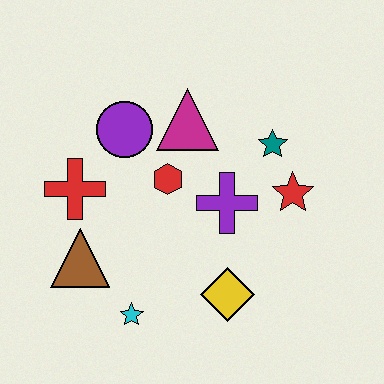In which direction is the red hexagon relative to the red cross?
The red hexagon is to the right of the red cross.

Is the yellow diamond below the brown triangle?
Yes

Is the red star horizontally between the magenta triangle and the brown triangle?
No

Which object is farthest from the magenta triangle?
The cyan star is farthest from the magenta triangle.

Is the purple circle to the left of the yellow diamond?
Yes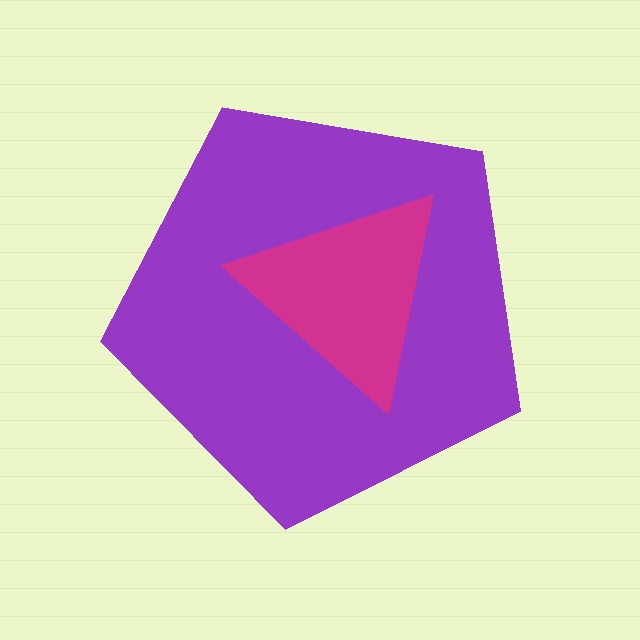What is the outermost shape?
The purple pentagon.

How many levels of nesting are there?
2.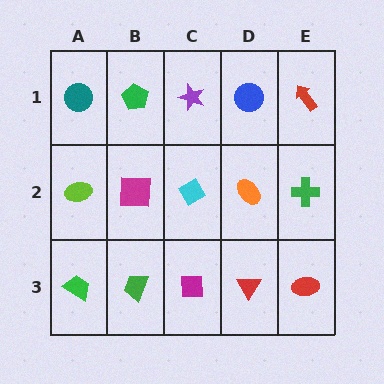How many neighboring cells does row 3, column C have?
3.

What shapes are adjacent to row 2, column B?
A green pentagon (row 1, column B), a green trapezoid (row 3, column B), a lime ellipse (row 2, column A), a cyan diamond (row 2, column C).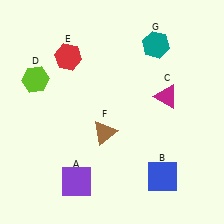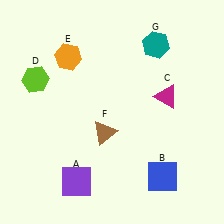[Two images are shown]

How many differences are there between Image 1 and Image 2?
There is 1 difference between the two images.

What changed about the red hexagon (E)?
In Image 1, E is red. In Image 2, it changed to orange.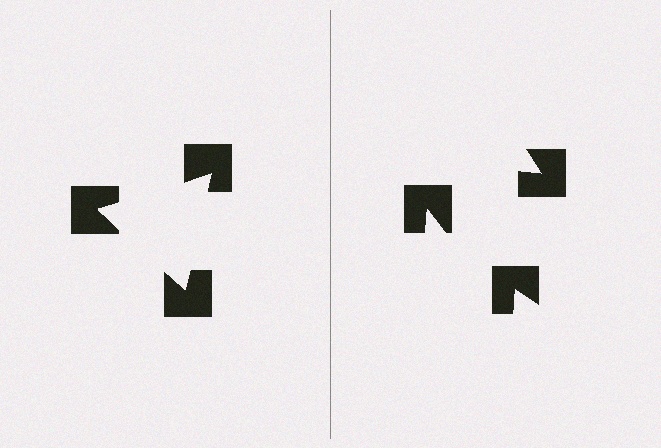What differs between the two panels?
The notched squares are positioned identically on both sides; only the wedge orientations differ. On the left they align to a triangle; on the right they are misaligned.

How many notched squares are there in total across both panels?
6 — 3 on each side.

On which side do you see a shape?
An illusory triangle appears on the left side. On the right side the wedge cuts are rotated, so no coherent shape forms.